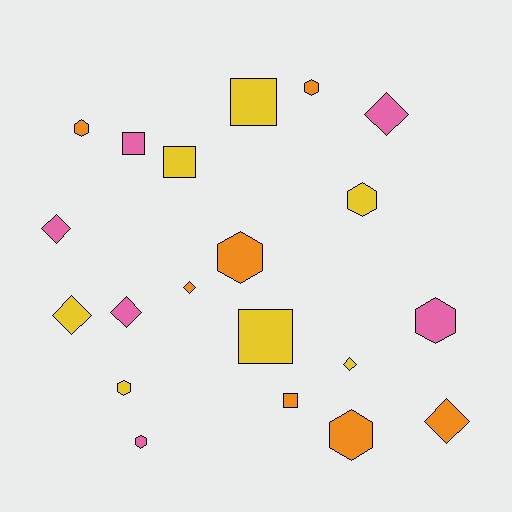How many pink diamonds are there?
There are 3 pink diamonds.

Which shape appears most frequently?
Hexagon, with 8 objects.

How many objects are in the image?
There are 20 objects.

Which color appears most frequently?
Orange, with 7 objects.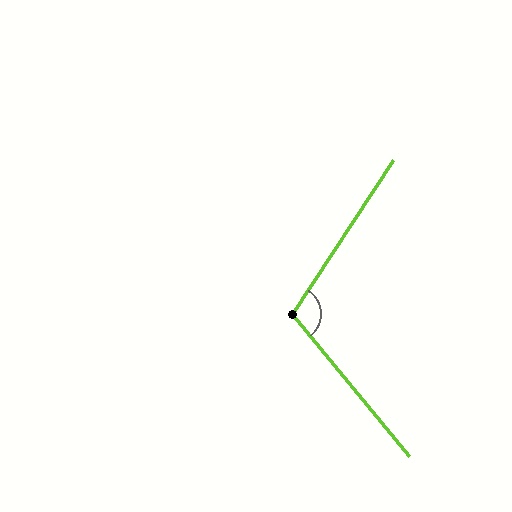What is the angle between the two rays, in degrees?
Approximately 108 degrees.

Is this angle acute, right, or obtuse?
It is obtuse.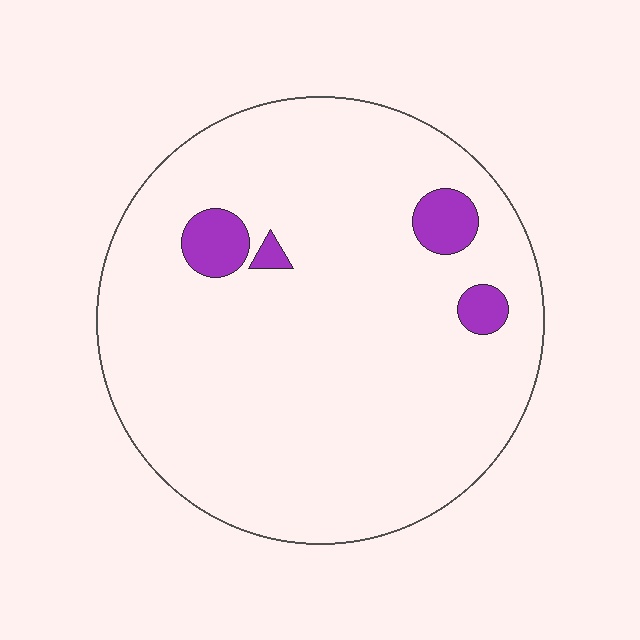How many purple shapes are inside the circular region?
4.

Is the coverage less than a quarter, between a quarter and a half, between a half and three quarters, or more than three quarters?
Less than a quarter.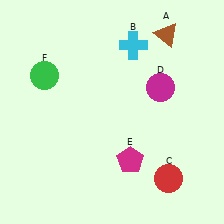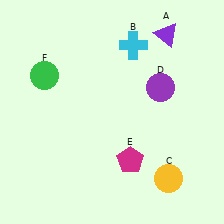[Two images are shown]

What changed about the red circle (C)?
In Image 1, C is red. In Image 2, it changed to yellow.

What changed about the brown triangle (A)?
In Image 1, A is brown. In Image 2, it changed to purple.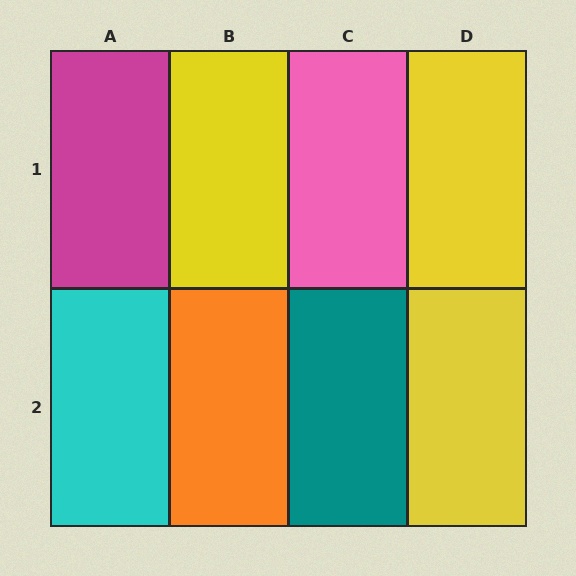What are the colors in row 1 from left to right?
Magenta, yellow, pink, yellow.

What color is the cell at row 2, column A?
Cyan.